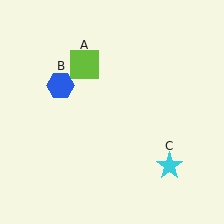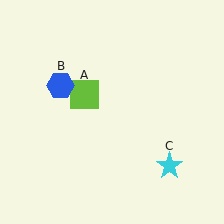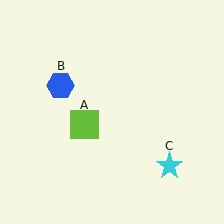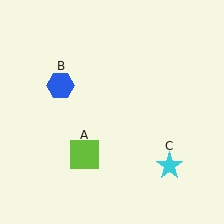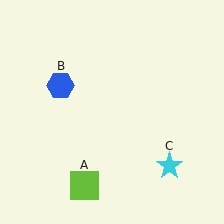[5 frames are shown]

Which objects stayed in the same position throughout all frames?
Blue hexagon (object B) and cyan star (object C) remained stationary.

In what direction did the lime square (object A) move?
The lime square (object A) moved down.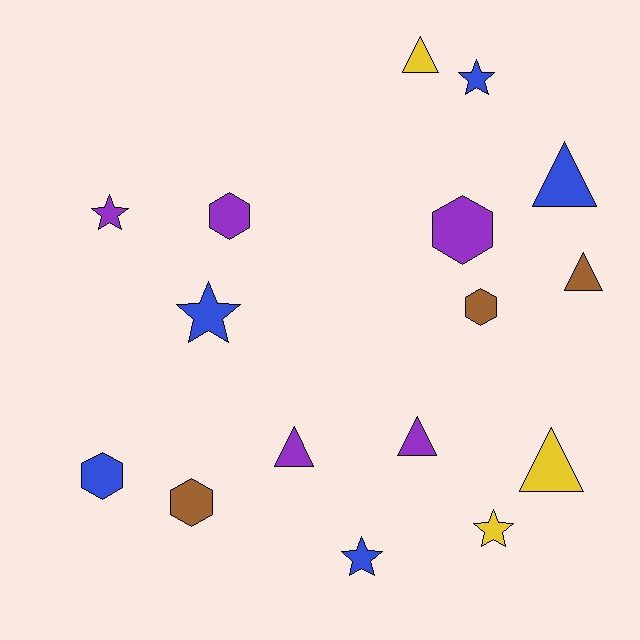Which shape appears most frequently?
Triangle, with 6 objects.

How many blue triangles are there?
There is 1 blue triangle.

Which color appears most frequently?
Purple, with 5 objects.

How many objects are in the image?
There are 16 objects.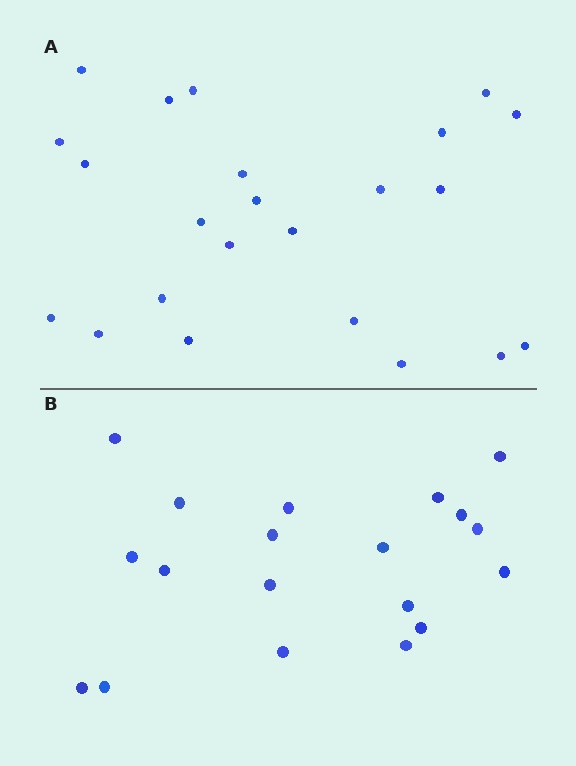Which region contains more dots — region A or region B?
Region A (the top region) has more dots.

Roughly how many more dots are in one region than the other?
Region A has about 4 more dots than region B.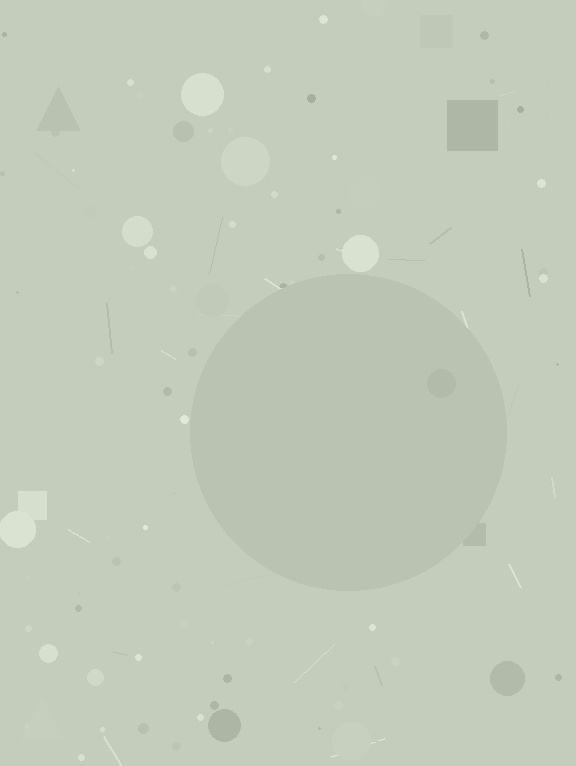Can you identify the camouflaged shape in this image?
The camouflaged shape is a circle.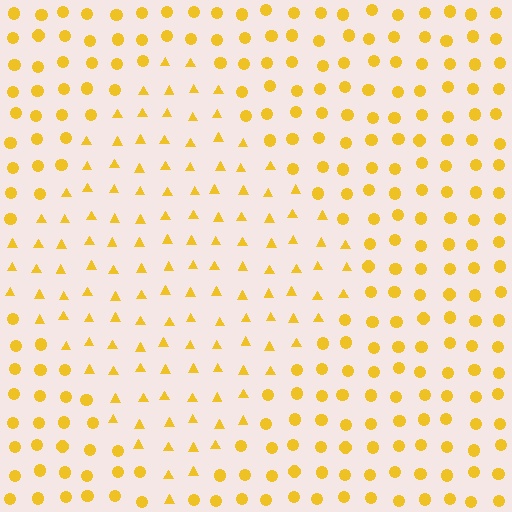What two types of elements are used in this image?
The image uses triangles inside the diamond region and circles outside it.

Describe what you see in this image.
The image is filled with small yellow elements arranged in a uniform grid. A diamond-shaped region contains triangles, while the surrounding area contains circles. The boundary is defined purely by the change in element shape.